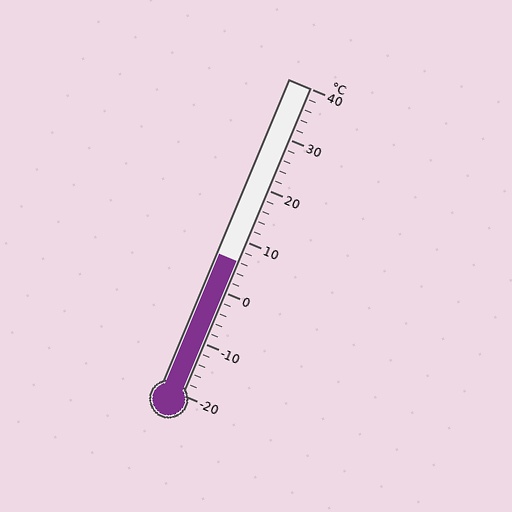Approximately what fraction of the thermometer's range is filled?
The thermometer is filled to approximately 45% of its range.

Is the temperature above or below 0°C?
The temperature is above 0°C.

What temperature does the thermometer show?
The thermometer shows approximately 6°C.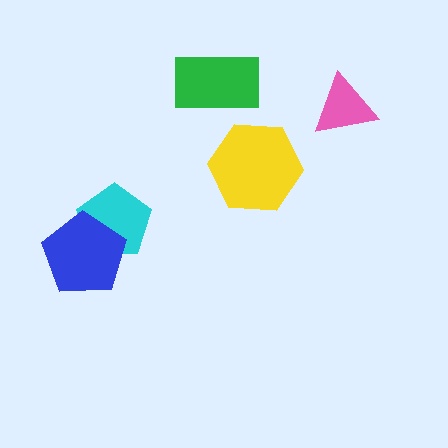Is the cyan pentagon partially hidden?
Yes, it is partially covered by another shape.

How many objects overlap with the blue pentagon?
1 object overlaps with the blue pentagon.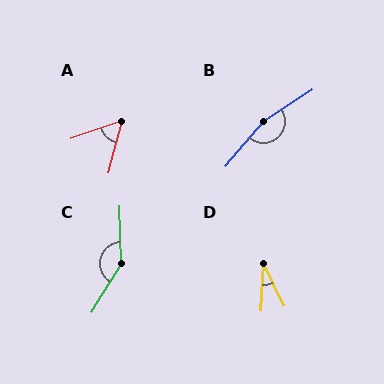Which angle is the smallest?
D, at approximately 28 degrees.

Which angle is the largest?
B, at approximately 164 degrees.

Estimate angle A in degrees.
Approximately 57 degrees.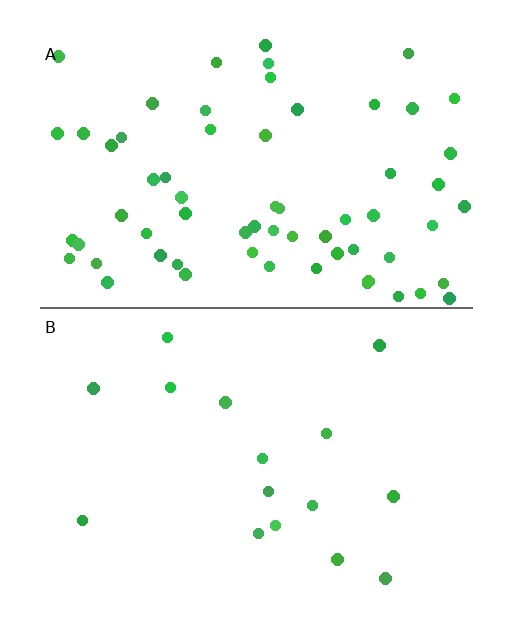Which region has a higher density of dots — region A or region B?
A (the top).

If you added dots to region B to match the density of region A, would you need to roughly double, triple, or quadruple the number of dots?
Approximately quadruple.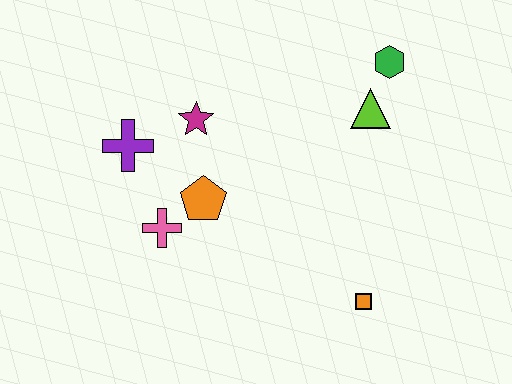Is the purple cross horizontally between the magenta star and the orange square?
No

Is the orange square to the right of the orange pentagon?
Yes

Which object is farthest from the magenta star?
The orange square is farthest from the magenta star.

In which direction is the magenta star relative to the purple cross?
The magenta star is to the right of the purple cross.